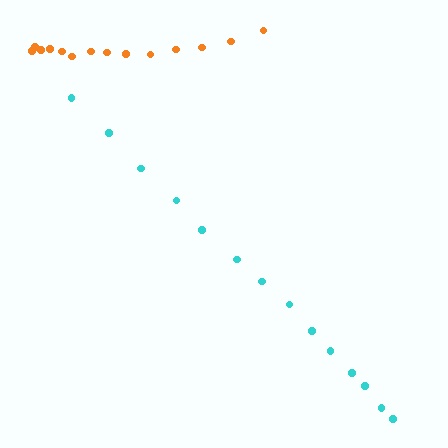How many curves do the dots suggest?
There are 2 distinct paths.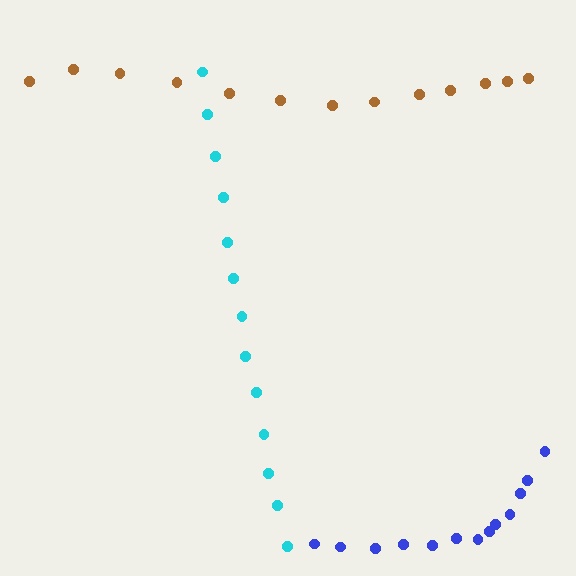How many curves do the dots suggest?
There are 3 distinct paths.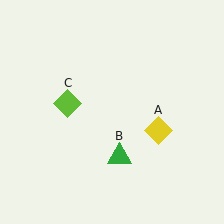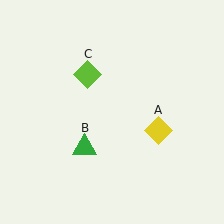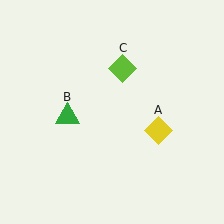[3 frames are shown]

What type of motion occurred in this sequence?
The green triangle (object B), lime diamond (object C) rotated clockwise around the center of the scene.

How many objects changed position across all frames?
2 objects changed position: green triangle (object B), lime diamond (object C).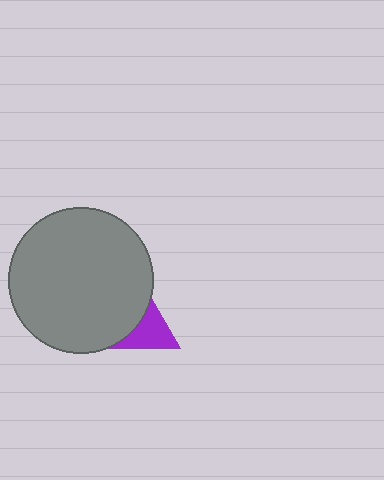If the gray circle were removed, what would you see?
You would see the complete purple triangle.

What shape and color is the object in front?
The object in front is a gray circle.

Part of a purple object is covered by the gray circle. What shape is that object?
It is a triangle.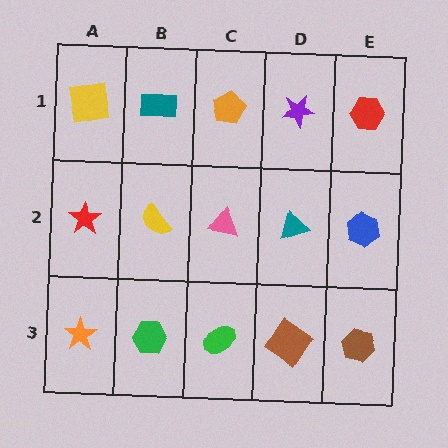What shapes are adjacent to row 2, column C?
An orange pentagon (row 1, column C), a green ellipse (row 3, column C), a yellow semicircle (row 2, column B), a teal triangle (row 2, column D).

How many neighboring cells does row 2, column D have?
4.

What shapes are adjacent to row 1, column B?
A yellow semicircle (row 2, column B), a yellow square (row 1, column A), an orange pentagon (row 1, column C).